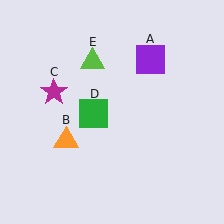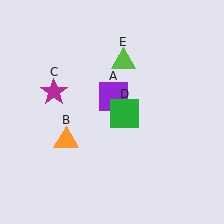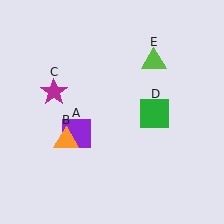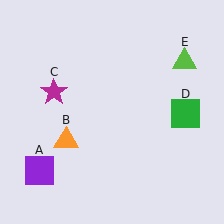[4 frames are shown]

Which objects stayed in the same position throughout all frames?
Orange triangle (object B) and magenta star (object C) remained stationary.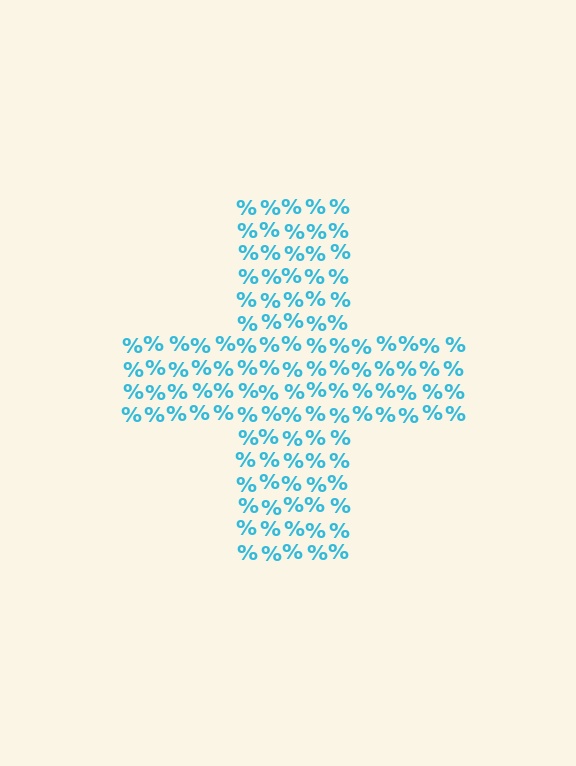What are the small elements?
The small elements are percent signs.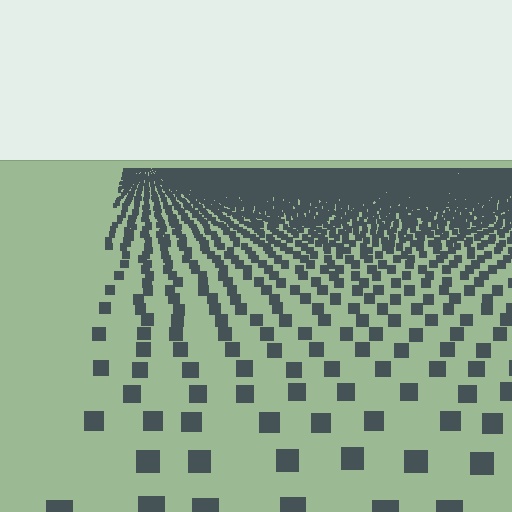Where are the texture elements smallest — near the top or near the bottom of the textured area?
Near the top.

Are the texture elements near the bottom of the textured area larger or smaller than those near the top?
Larger. Near the bottom, elements are closer to the viewer and appear at a bigger on-screen size.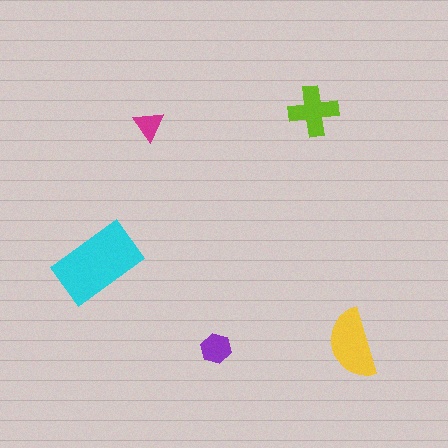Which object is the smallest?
The magenta triangle.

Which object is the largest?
The cyan rectangle.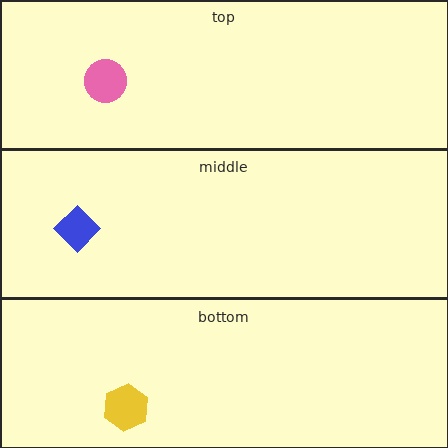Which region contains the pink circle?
The top region.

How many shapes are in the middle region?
1.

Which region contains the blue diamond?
The middle region.